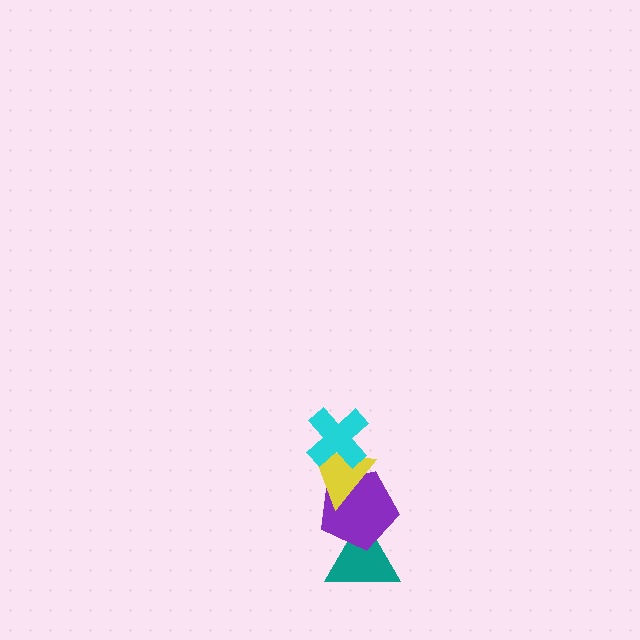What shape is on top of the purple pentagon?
The yellow triangle is on top of the purple pentagon.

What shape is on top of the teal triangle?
The purple pentagon is on top of the teal triangle.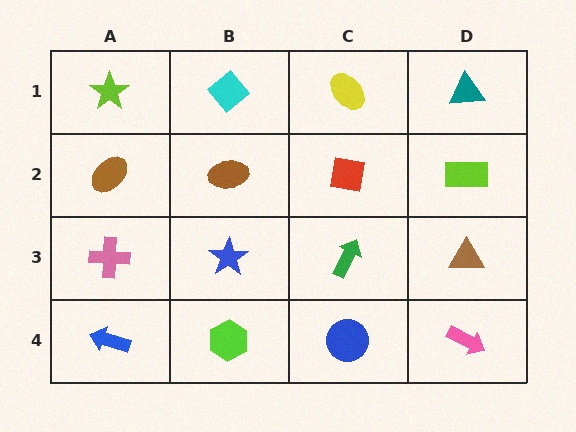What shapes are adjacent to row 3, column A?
A brown ellipse (row 2, column A), a blue arrow (row 4, column A), a blue star (row 3, column B).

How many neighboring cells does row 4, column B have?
3.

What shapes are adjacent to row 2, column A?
A lime star (row 1, column A), a pink cross (row 3, column A), a brown ellipse (row 2, column B).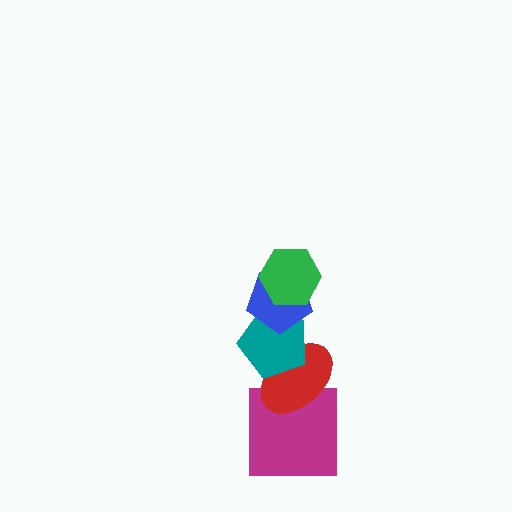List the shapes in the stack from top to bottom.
From top to bottom: the green hexagon, the blue pentagon, the teal pentagon, the red ellipse, the magenta square.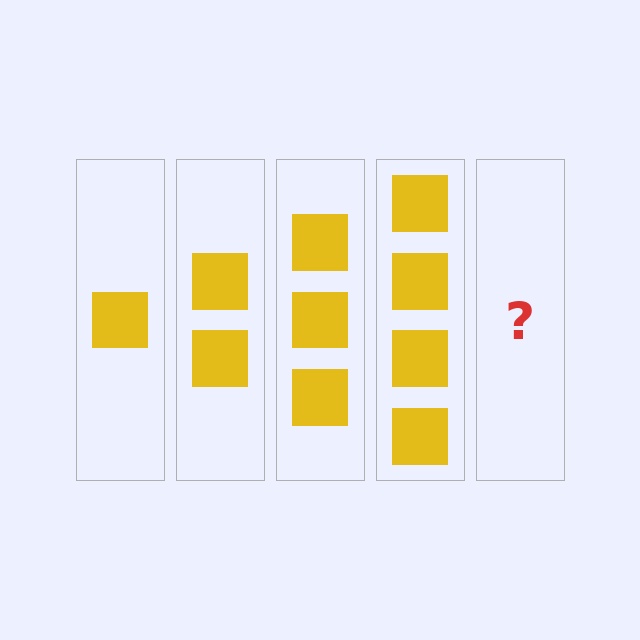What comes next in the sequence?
The next element should be 5 squares.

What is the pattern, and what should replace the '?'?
The pattern is that each step adds one more square. The '?' should be 5 squares.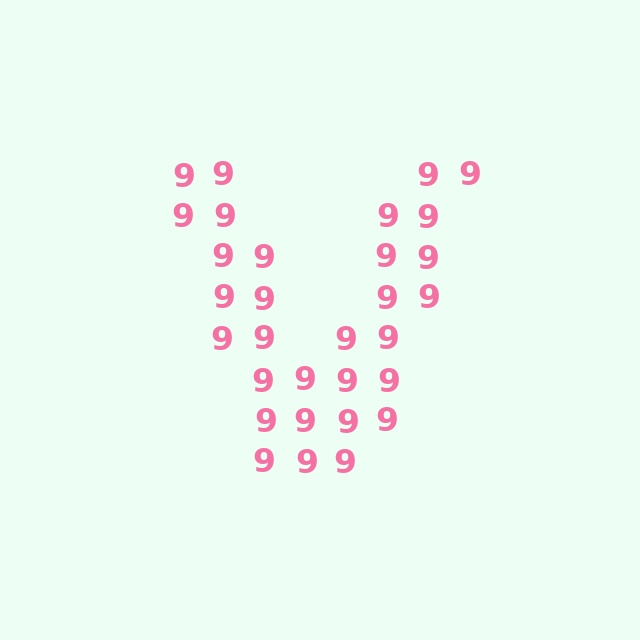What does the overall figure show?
The overall figure shows the letter V.